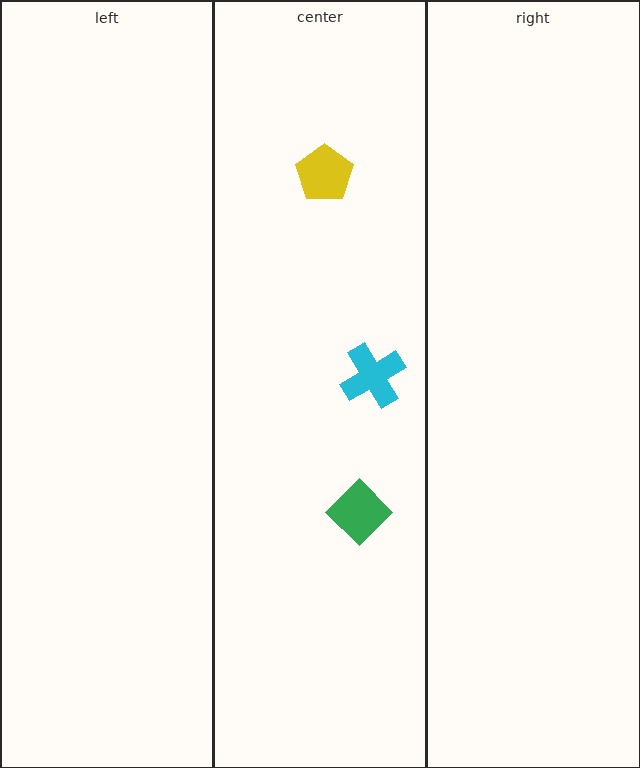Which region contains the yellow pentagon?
The center region.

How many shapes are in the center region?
3.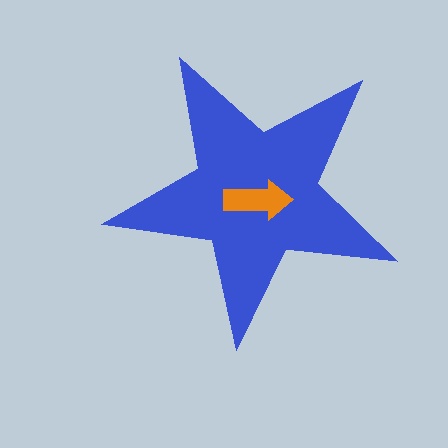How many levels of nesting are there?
2.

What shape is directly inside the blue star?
The orange arrow.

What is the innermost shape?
The orange arrow.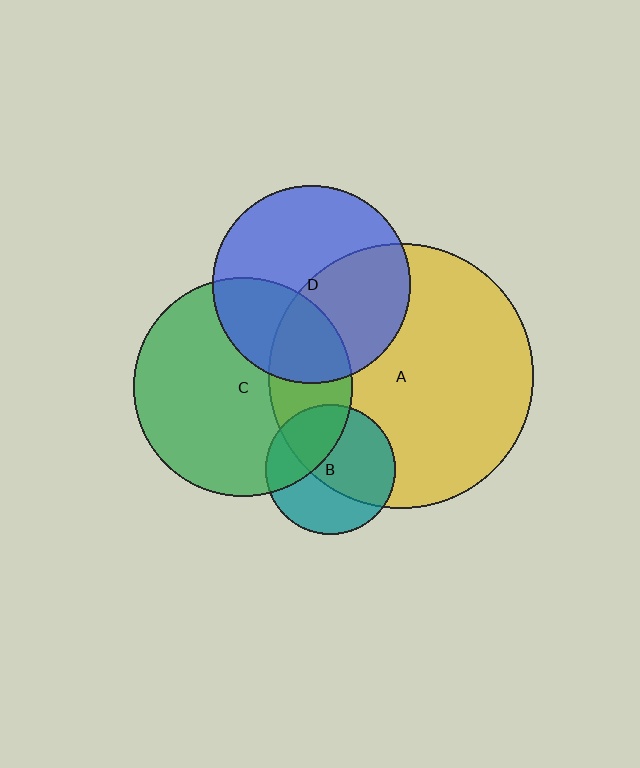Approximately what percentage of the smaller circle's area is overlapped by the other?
Approximately 45%.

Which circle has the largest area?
Circle A (yellow).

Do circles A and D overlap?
Yes.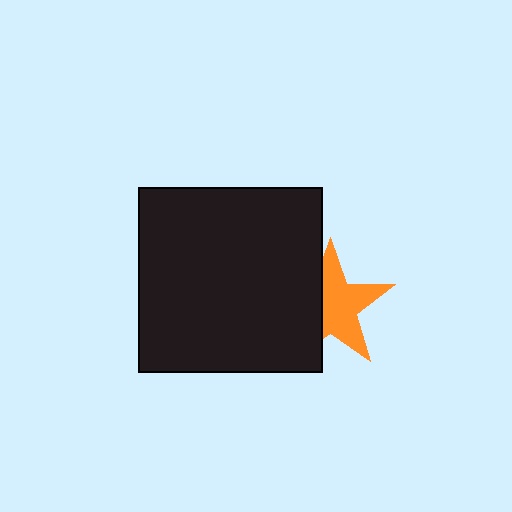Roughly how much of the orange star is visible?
About half of it is visible (roughly 61%).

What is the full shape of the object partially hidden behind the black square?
The partially hidden object is an orange star.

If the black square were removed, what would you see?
You would see the complete orange star.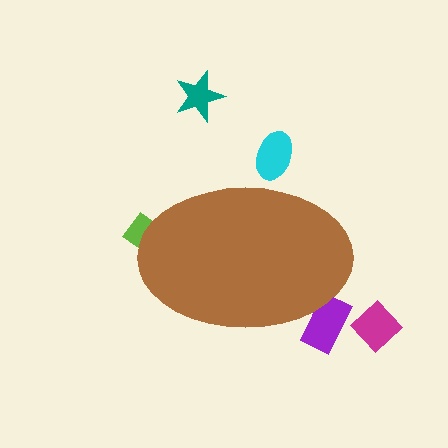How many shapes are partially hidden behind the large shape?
3 shapes are partially hidden.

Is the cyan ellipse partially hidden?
Yes, the cyan ellipse is partially hidden behind the brown ellipse.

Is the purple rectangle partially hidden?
Yes, the purple rectangle is partially hidden behind the brown ellipse.